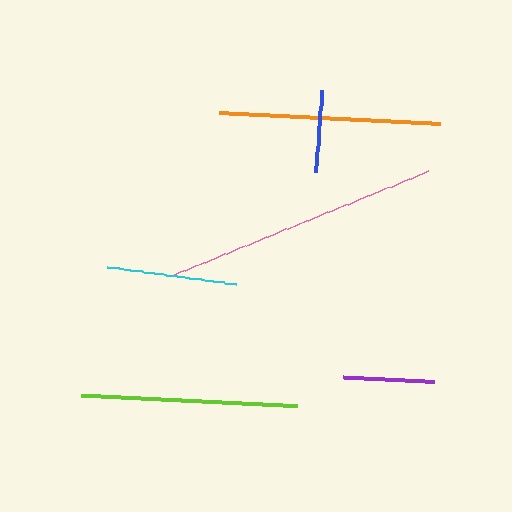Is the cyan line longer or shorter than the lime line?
The lime line is longer than the cyan line.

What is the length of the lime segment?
The lime segment is approximately 216 pixels long.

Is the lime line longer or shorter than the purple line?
The lime line is longer than the purple line.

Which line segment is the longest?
The pink line is the longest at approximately 274 pixels.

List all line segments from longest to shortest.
From longest to shortest: pink, orange, lime, cyan, purple, blue.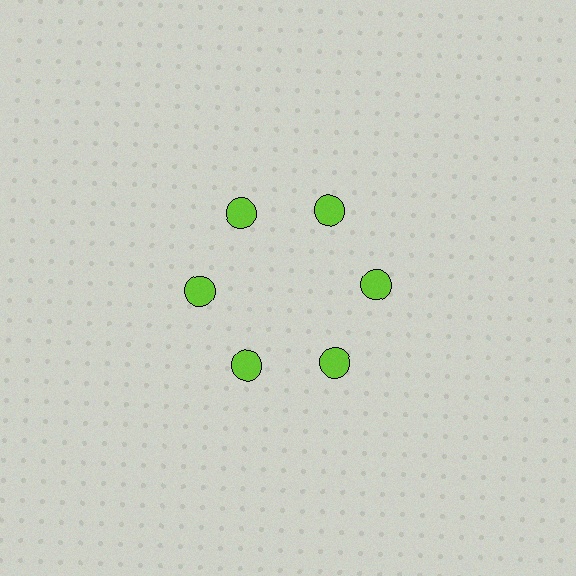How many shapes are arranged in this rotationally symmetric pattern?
There are 6 shapes, arranged in 6 groups of 1.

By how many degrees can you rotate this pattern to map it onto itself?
The pattern maps onto itself every 60 degrees of rotation.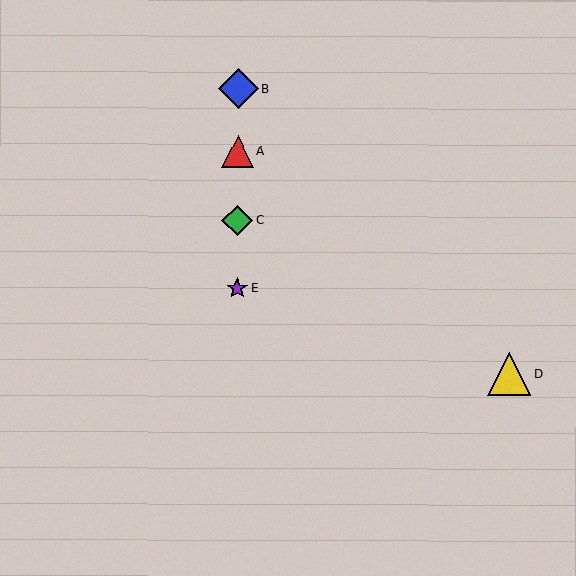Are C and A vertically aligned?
Yes, both are at x≈237.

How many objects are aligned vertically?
4 objects (A, B, C, E) are aligned vertically.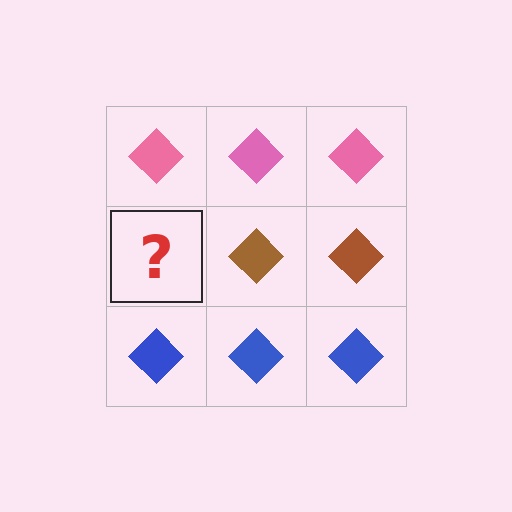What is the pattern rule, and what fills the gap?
The rule is that each row has a consistent color. The gap should be filled with a brown diamond.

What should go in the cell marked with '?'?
The missing cell should contain a brown diamond.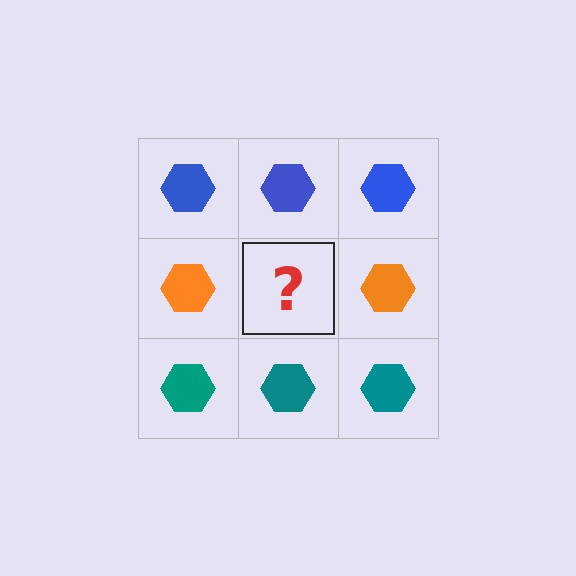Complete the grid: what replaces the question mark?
The question mark should be replaced with an orange hexagon.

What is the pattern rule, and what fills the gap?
The rule is that each row has a consistent color. The gap should be filled with an orange hexagon.